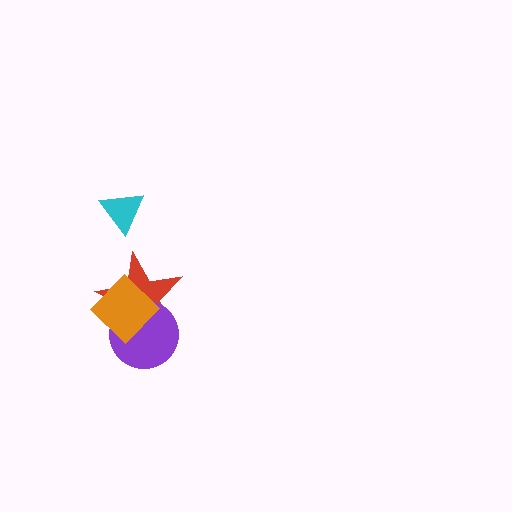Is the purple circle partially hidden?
Yes, it is partially covered by another shape.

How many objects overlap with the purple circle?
2 objects overlap with the purple circle.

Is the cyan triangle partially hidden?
No, no other shape covers it.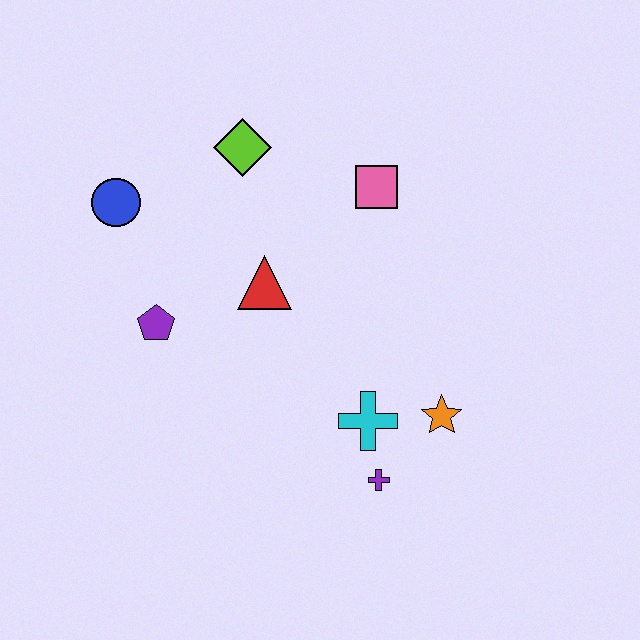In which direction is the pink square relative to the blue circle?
The pink square is to the right of the blue circle.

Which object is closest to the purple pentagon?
The red triangle is closest to the purple pentagon.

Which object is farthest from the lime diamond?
The purple cross is farthest from the lime diamond.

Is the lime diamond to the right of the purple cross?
No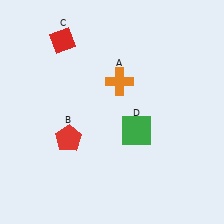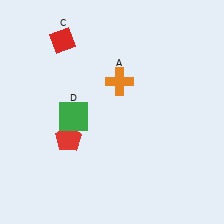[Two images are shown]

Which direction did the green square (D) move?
The green square (D) moved left.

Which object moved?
The green square (D) moved left.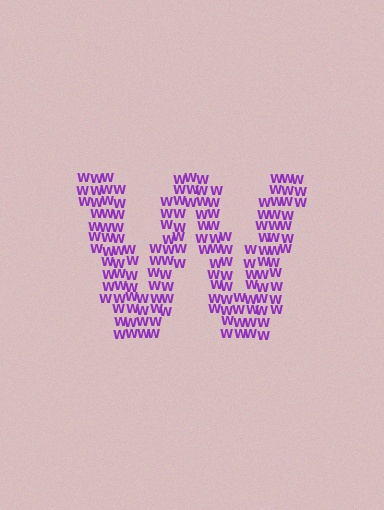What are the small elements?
The small elements are letter W's.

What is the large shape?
The large shape is the letter W.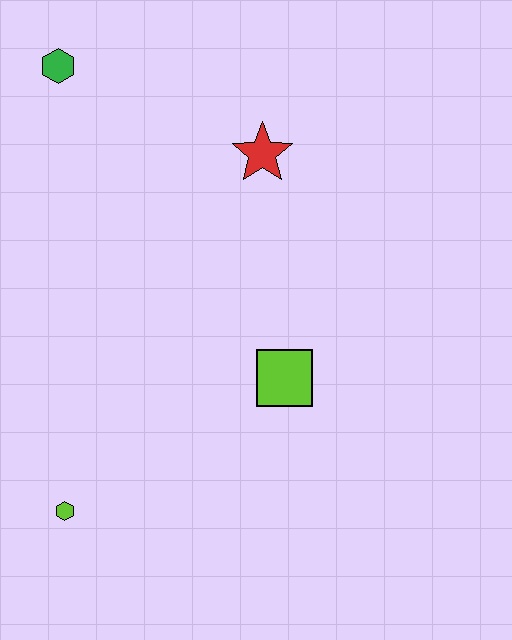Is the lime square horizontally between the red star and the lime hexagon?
No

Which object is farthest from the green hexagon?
The lime hexagon is farthest from the green hexagon.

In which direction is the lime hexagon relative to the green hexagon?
The lime hexagon is below the green hexagon.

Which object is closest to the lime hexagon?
The lime square is closest to the lime hexagon.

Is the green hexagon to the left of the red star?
Yes